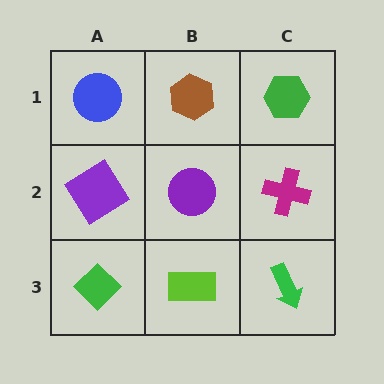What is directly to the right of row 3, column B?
A green arrow.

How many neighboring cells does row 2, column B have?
4.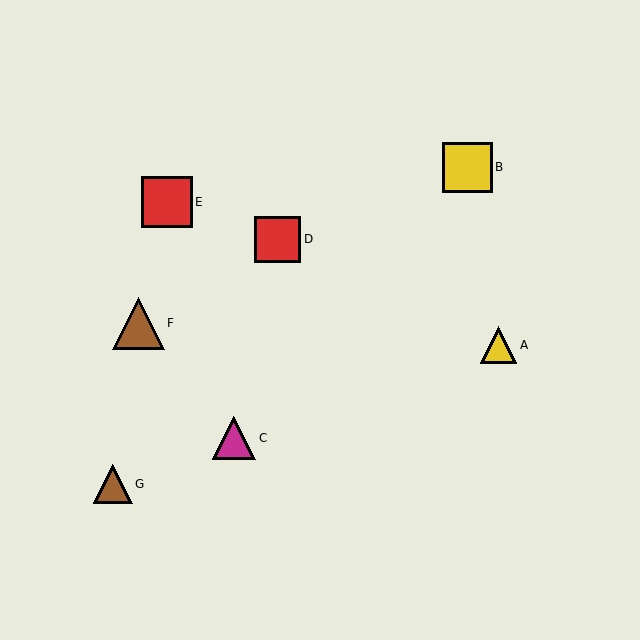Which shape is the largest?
The brown triangle (labeled F) is the largest.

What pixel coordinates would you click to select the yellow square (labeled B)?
Click at (467, 168) to select the yellow square B.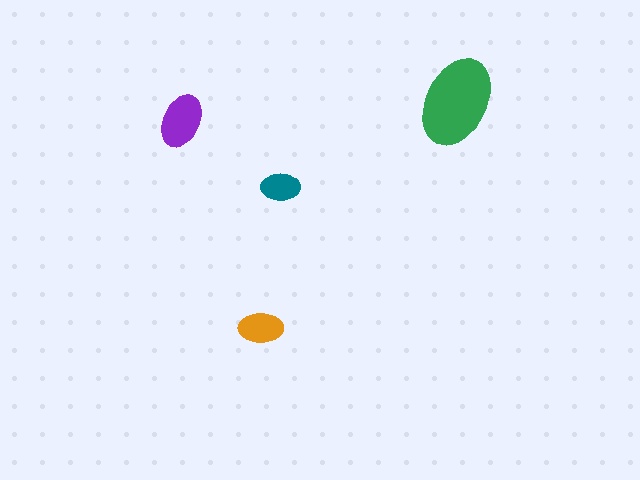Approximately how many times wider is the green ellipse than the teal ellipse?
About 2.5 times wider.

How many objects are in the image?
There are 4 objects in the image.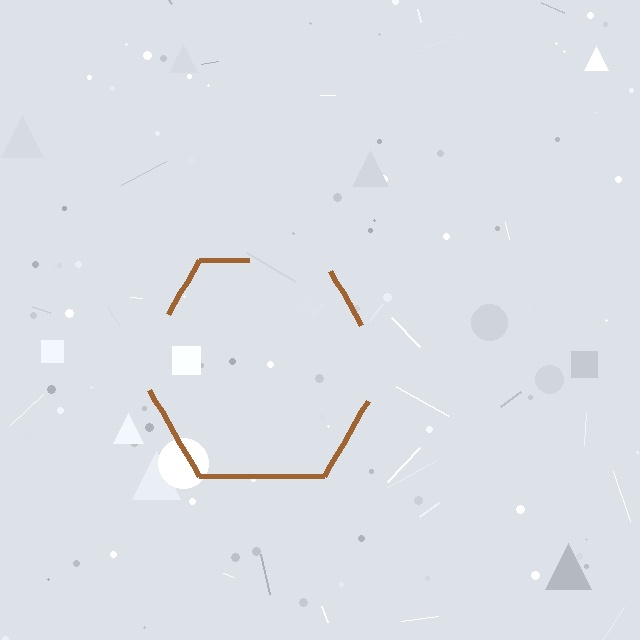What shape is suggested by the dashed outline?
The dashed outline suggests a hexagon.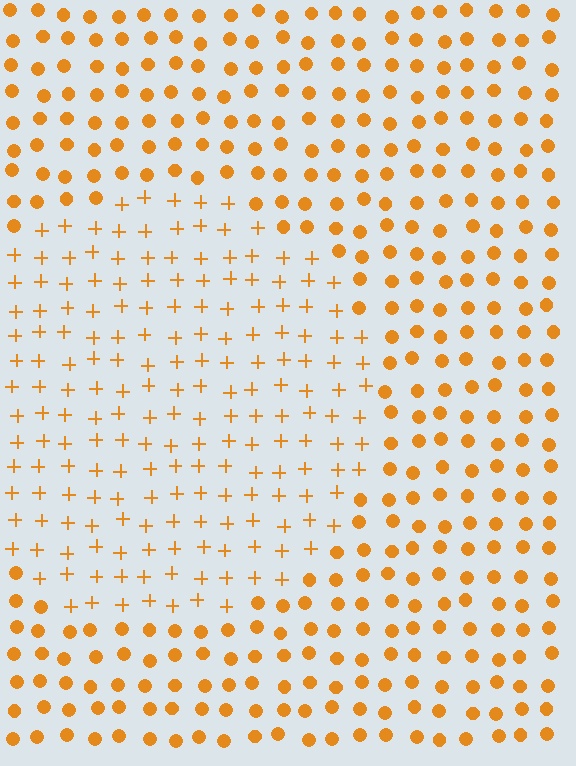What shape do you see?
I see a circle.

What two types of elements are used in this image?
The image uses plus signs inside the circle region and circles outside it.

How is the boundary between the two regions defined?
The boundary is defined by a change in element shape: plus signs inside vs. circles outside. All elements share the same color and spacing.